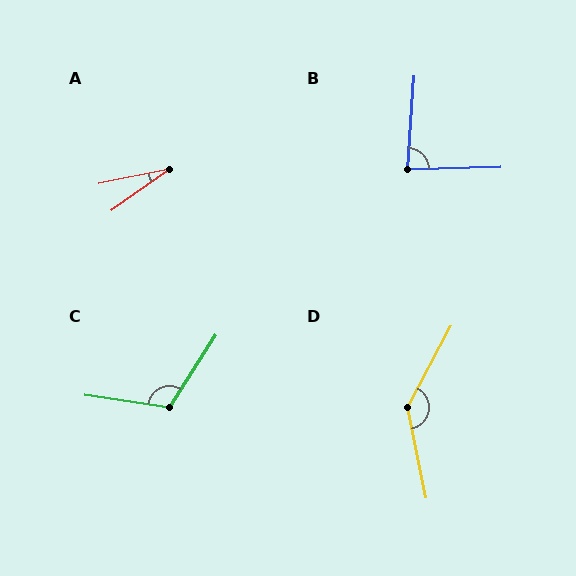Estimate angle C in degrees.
Approximately 114 degrees.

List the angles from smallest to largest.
A (24°), B (85°), C (114°), D (140°).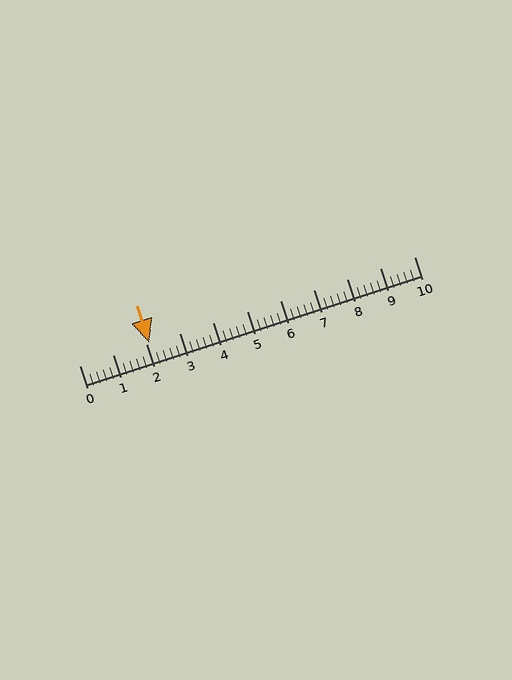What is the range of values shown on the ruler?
The ruler shows values from 0 to 10.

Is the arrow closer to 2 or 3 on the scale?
The arrow is closer to 2.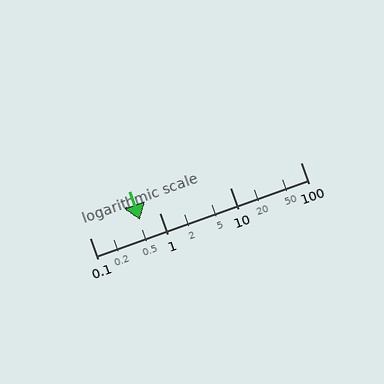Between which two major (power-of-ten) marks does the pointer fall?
The pointer is between 0.1 and 1.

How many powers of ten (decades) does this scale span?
The scale spans 3 decades, from 0.1 to 100.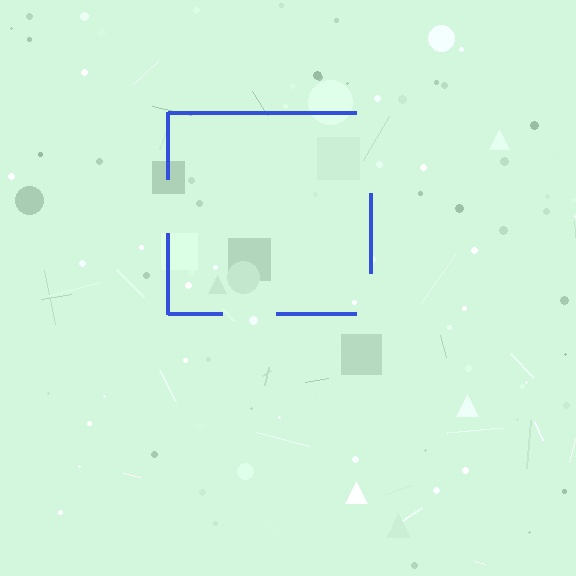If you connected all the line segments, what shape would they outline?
They would outline a square.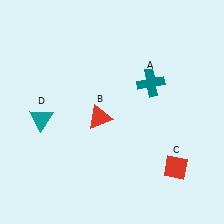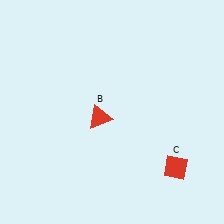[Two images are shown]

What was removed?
The teal triangle (D), the teal cross (A) were removed in Image 2.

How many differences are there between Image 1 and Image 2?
There are 2 differences between the two images.